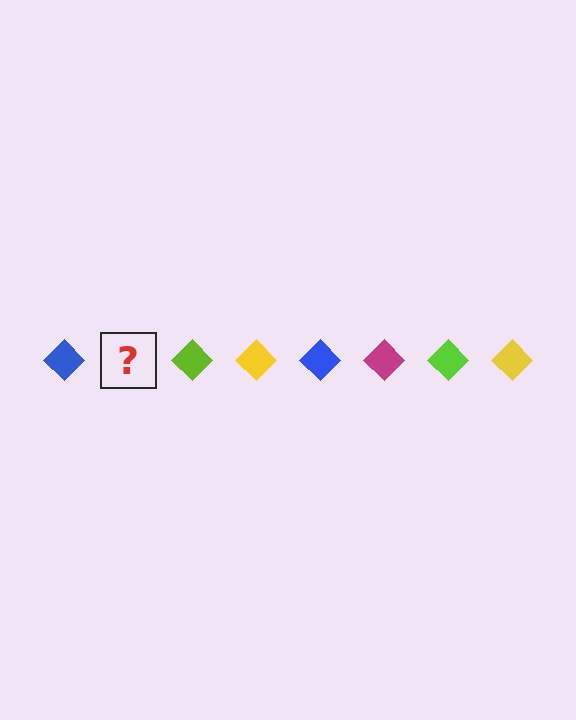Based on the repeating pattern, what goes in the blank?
The blank should be a magenta diamond.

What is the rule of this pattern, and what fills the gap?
The rule is that the pattern cycles through blue, magenta, lime, yellow diamonds. The gap should be filled with a magenta diamond.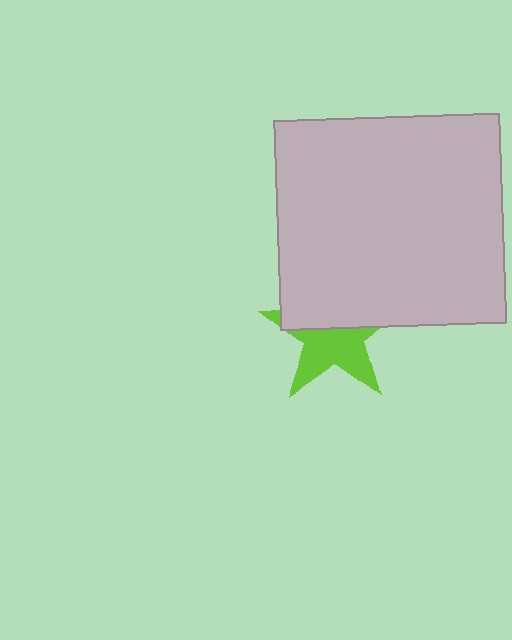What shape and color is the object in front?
The object in front is a light gray rectangle.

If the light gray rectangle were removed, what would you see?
You would see the complete lime star.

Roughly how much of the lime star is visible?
About half of it is visible (roughly 54%).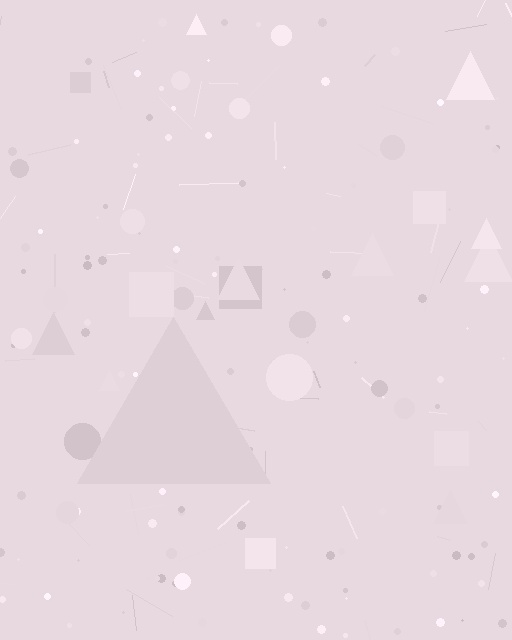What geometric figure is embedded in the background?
A triangle is embedded in the background.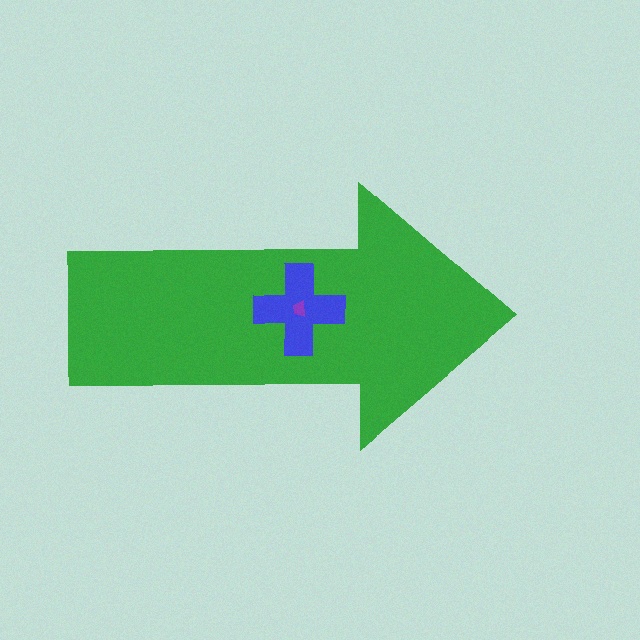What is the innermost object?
The purple trapezoid.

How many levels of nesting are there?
3.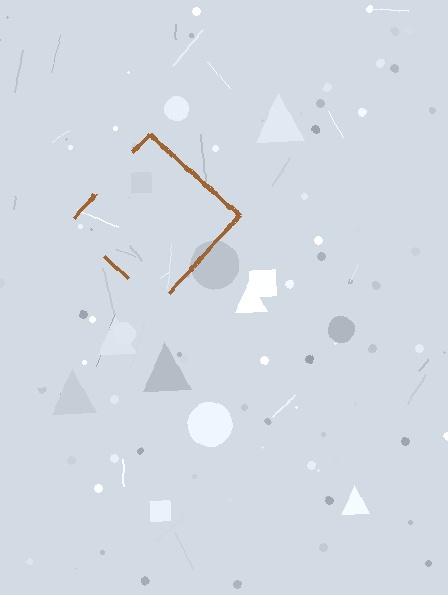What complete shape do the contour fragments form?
The contour fragments form a diamond.